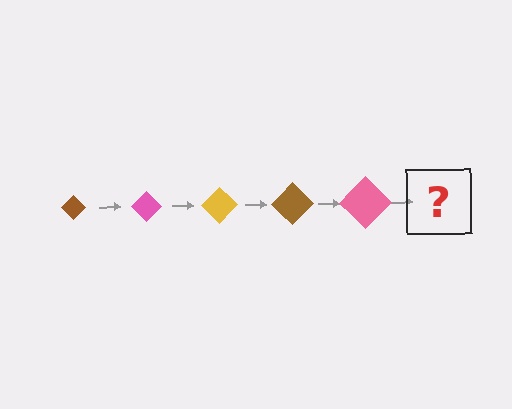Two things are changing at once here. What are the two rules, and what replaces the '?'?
The two rules are that the diamond grows larger each step and the color cycles through brown, pink, and yellow. The '?' should be a yellow diamond, larger than the previous one.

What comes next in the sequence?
The next element should be a yellow diamond, larger than the previous one.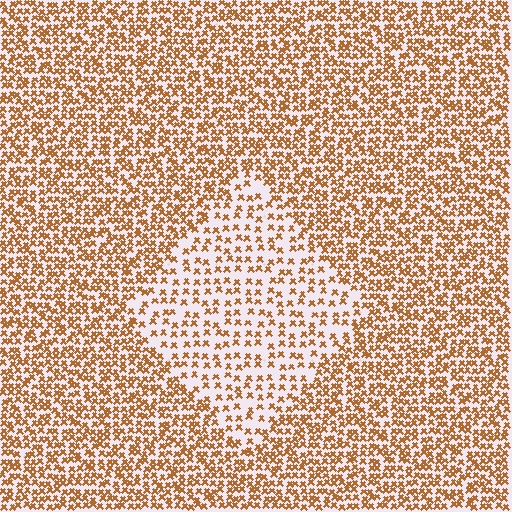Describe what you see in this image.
The image contains small brown elements arranged at two different densities. A diamond-shaped region is visible where the elements are less densely packed than the surrounding area.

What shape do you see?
I see a diamond.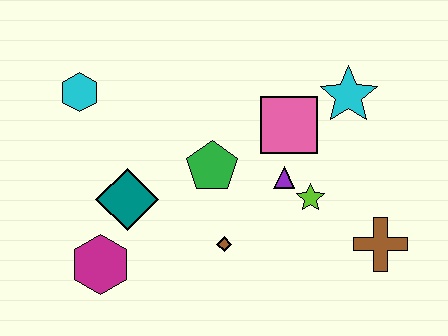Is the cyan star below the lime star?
No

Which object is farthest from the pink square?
The magenta hexagon is farthest from the pink square.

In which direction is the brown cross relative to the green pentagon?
The brown cross is to the right of the green pentagon.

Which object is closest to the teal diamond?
The magenta hexagon is closest to the teal diamond.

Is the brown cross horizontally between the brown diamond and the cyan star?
No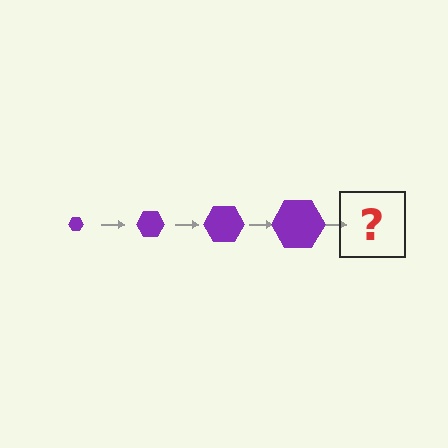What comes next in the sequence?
The next element should be a purple hexagon, larger than the previous one.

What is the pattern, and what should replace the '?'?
The pattern is that the hexagon gets progressively larger each step. The '?' should be a purple hexagon, larger than the previous one.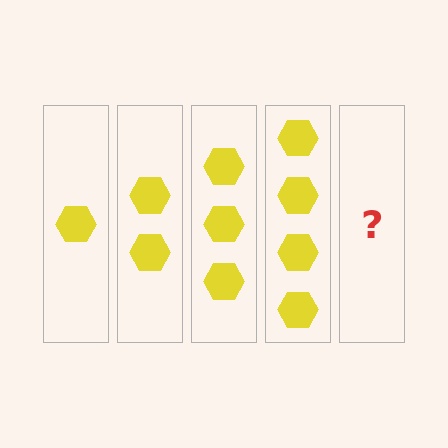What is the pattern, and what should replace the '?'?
The pattern is that each step adds one more hexagon. The '?' should be 5 hexagons.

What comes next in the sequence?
The next element should be 5 hexagons.